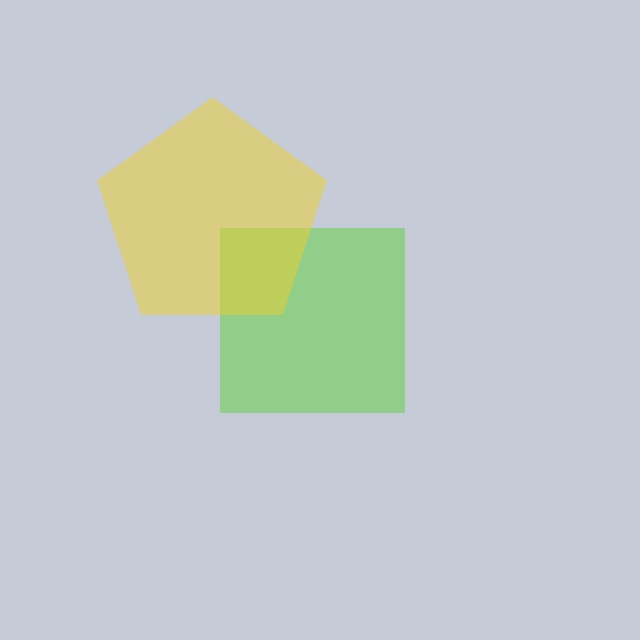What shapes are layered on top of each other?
The layered shapes are: a lime square, a yellow pentagon.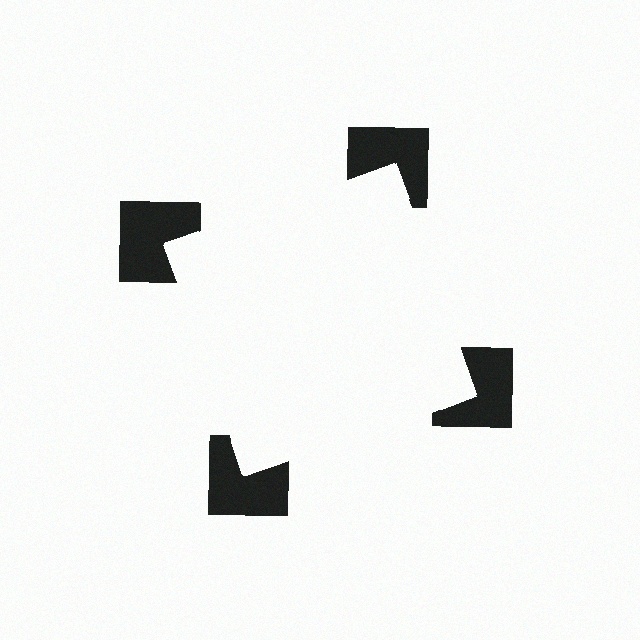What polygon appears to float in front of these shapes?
An illusory square — its edges are inferred from the aligned wedge cuts in the notched squares, not physically drawn.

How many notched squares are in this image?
There are 4 — one at each vertex of the illusory square.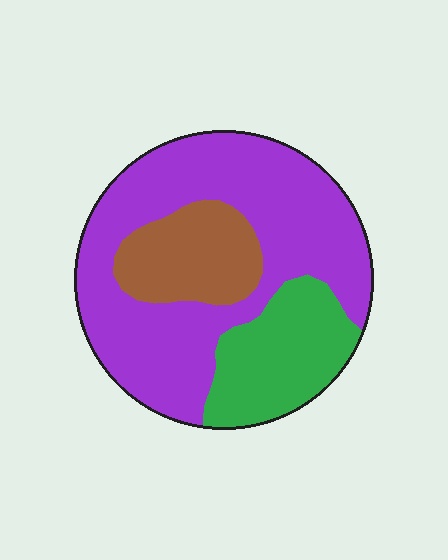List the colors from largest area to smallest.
From largest to smallest: purple, green, brown.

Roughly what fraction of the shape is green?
Green covers 22% of the shape.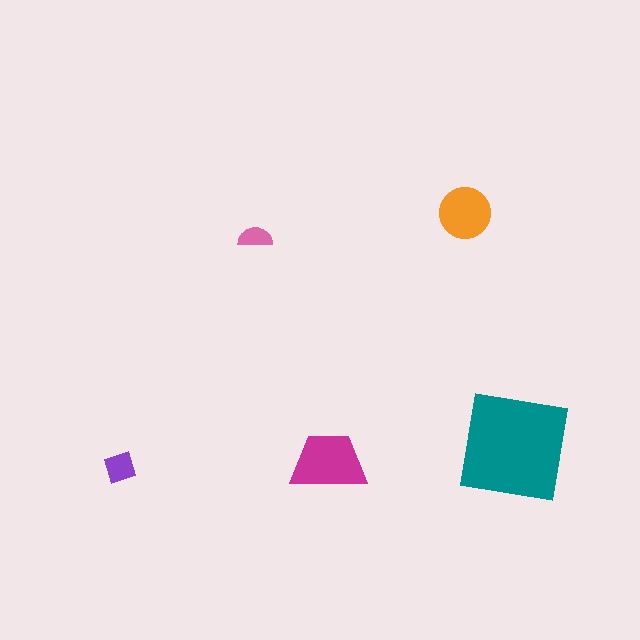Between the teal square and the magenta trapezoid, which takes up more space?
The teal square.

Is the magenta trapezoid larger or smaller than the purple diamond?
Larger.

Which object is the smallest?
The pink semicircle.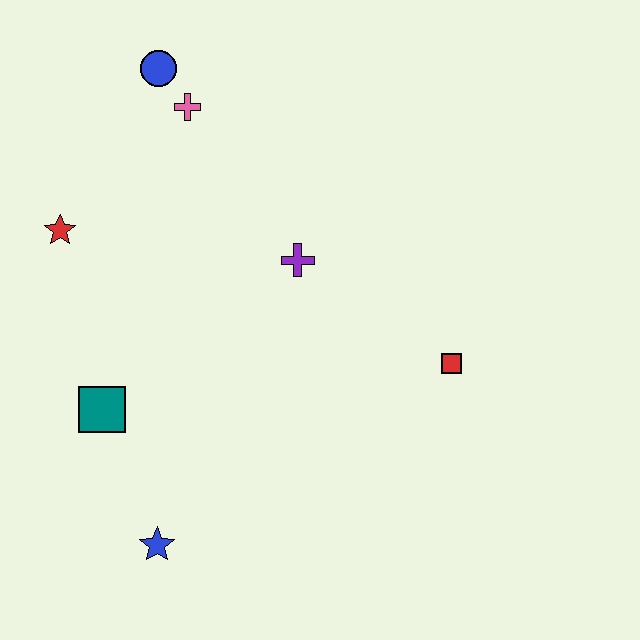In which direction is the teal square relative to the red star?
The teal square is below the red star.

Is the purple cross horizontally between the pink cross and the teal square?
No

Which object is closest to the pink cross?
The blue circle is closest to the pink cross.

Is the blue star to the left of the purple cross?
Yes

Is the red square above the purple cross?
No